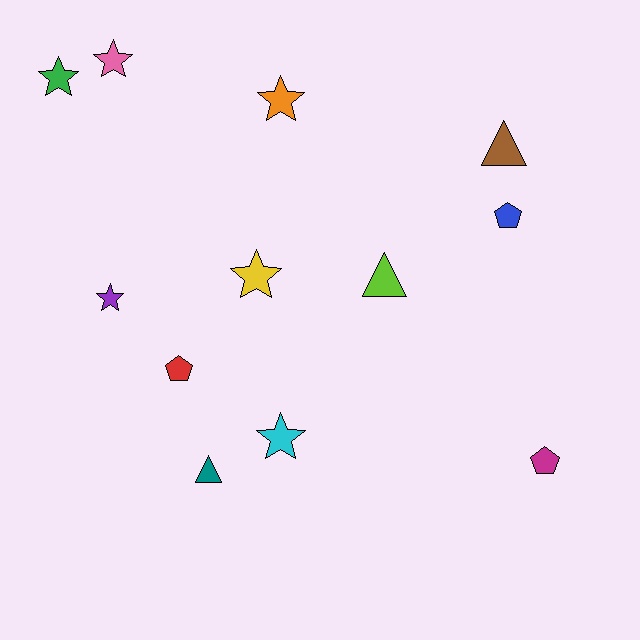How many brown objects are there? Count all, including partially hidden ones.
There is 1 brown object.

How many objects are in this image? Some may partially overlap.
There are 12 objects.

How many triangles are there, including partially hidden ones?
There are 3 triangles.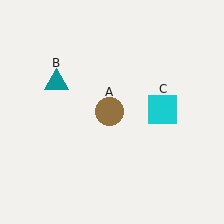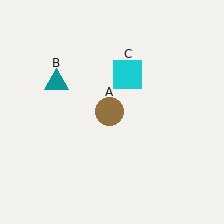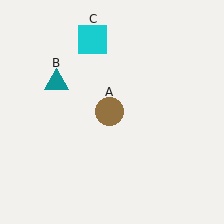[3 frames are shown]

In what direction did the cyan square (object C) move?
The cyan square (object C) moved up and to the left.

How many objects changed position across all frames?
1 object changed position: cyan square (object C).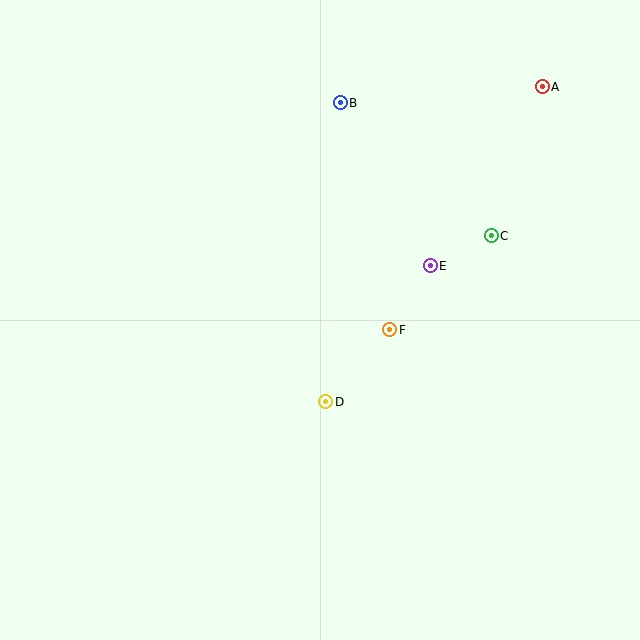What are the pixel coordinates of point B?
Point B is at (340, 103).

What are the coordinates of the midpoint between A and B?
The midpoint between A and B is at (441, 95).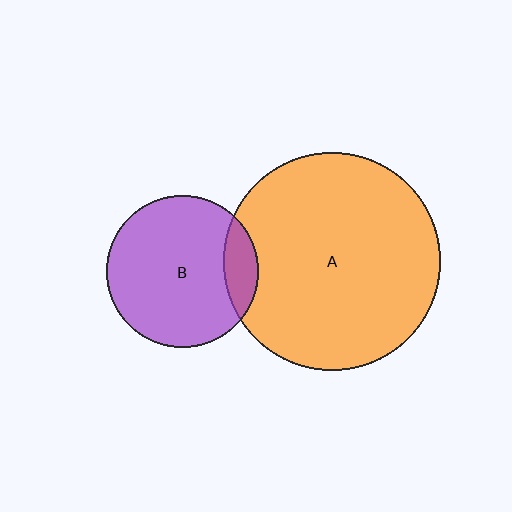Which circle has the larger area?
Circle A (orange).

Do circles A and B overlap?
Yes.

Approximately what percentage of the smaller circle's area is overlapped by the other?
Approximately 15%.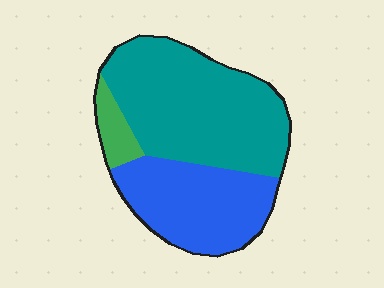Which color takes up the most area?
Teal, at roughly 55%.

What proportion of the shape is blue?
Blue covers about 35% of the shape.